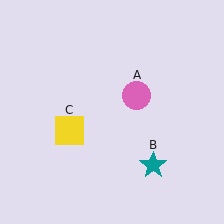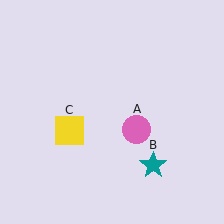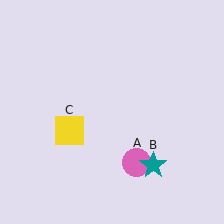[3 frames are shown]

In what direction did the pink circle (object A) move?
The pink circle (object A) moved down.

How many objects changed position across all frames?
1 object changed position: pink circle (object A).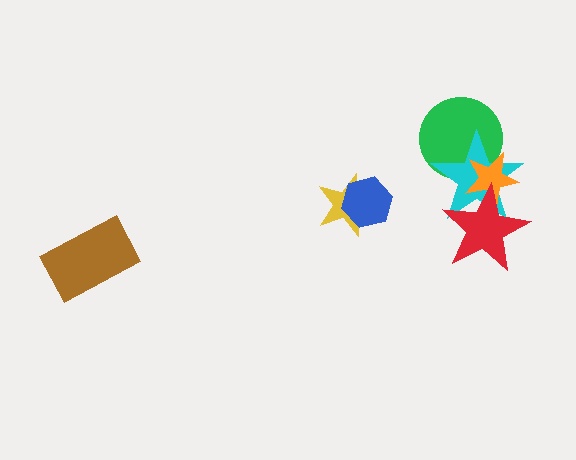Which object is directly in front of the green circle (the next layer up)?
The cyan star is directly in front of the green circle.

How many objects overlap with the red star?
2 objects overlap with the red star.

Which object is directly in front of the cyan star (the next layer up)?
The orange star is directly in front of the cyan star.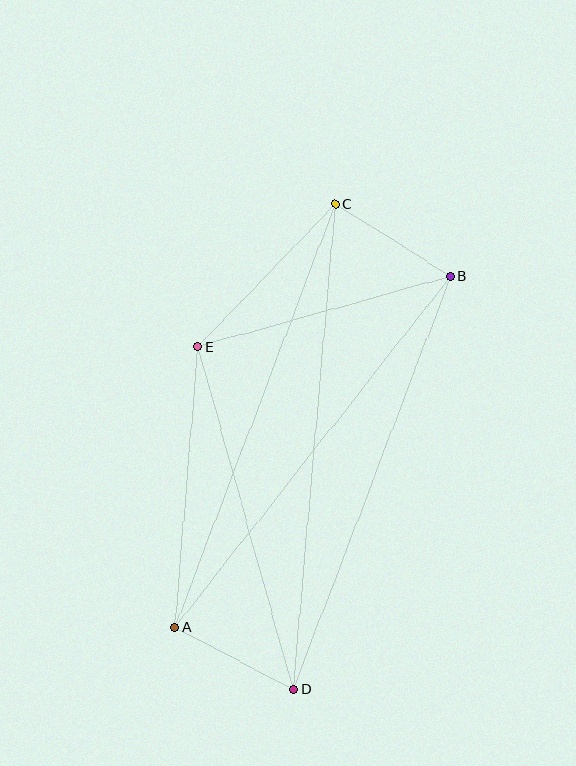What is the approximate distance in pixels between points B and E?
The distance between B and E is approximately 262 pixels.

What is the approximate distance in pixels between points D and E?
The distance between D and E is approximately 356 pixels.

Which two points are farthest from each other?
Points C and D are farthest from each other.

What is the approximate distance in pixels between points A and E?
The distance between A and E is approximately 281 pixels.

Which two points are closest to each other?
Points A and D are closest to each other.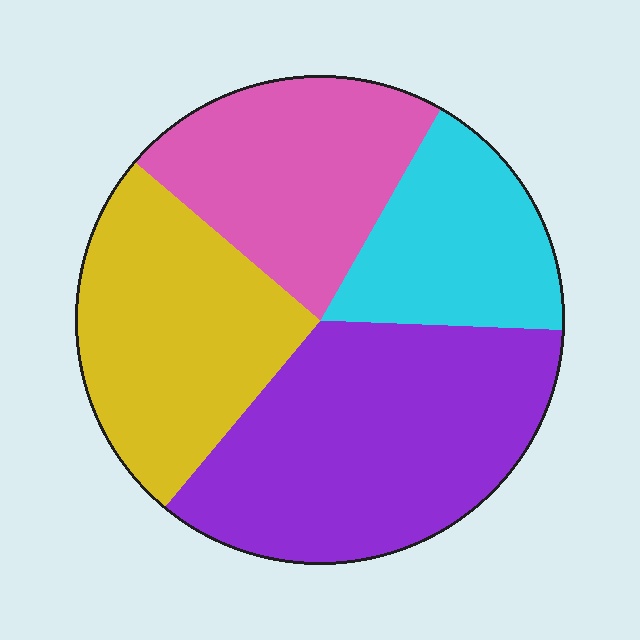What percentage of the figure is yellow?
Yellow takes up about one quarter (1/4) of the figure.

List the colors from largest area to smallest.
From largest to smallest: purple, yellow, pink, cyan.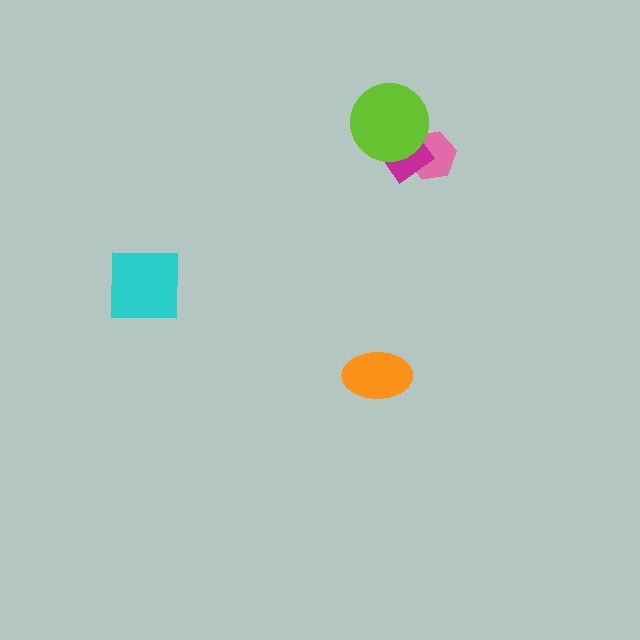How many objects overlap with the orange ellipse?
0 objects overlap with the orange ellipse.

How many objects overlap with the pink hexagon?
2 objects overlap with the pink hexagon.